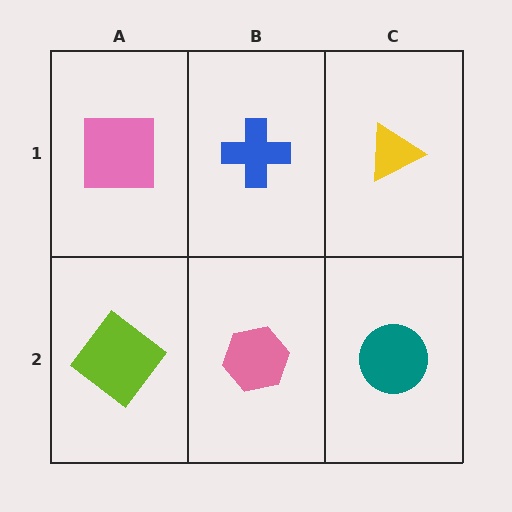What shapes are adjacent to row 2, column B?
A blue cross (row 1, column B), a lime diamond (row 2, column A), a teal circle (row 2, column C).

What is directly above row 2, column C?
A yellow triangle.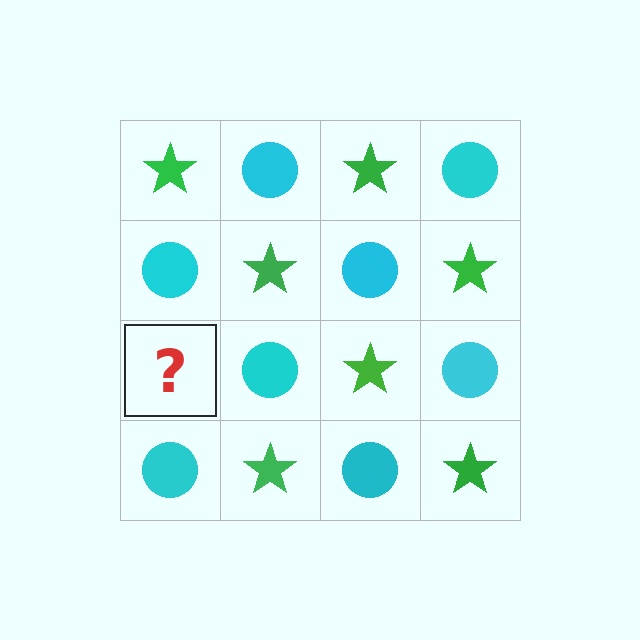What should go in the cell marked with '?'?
The missing cell should contain a green star.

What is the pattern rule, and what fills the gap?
The rule is that it alternates green star and cyan circle in a checkerboard pattern. The gap should be filled with a green star.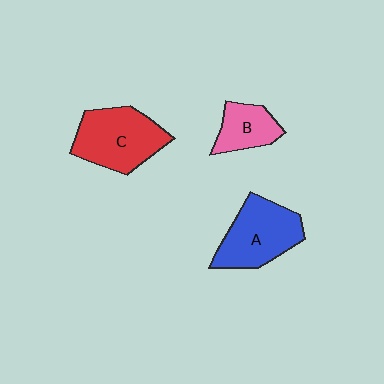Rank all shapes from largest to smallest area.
From largest to smallest: C (red), A (blue), B (pink).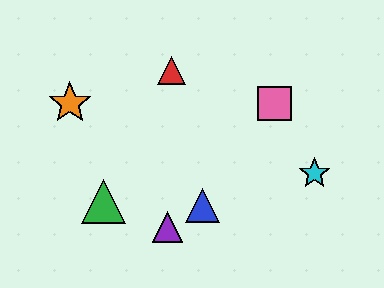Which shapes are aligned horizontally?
The yellow star, the orange star, the pink square are aligned horizontally.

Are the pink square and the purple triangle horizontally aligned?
No, the pink square is at y≈103 and the purple triangle is at y≈227.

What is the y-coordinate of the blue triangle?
The blue triangle is at y≈205.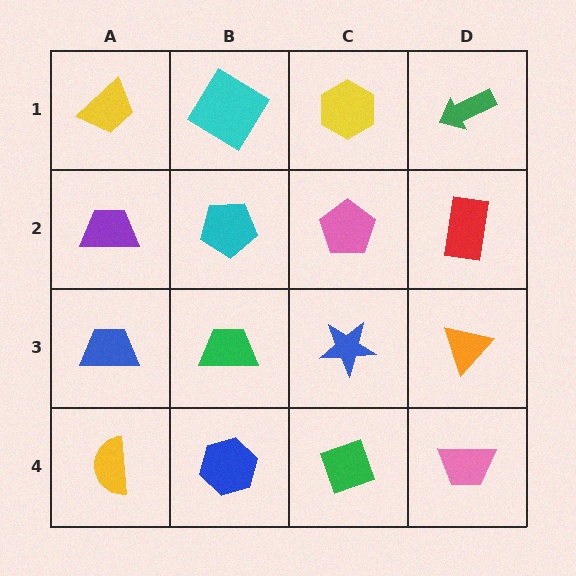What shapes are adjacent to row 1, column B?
A cyan pentagon (row 2, column B), a yellow trapezoid (row 1, column A), a yellow hexagon (row 1, column C).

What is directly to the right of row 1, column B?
A yellow hexagon.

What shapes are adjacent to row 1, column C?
A pink pentagon (row 2, column C), a cyan diamond (row 1, column B), a green arrow (row 1, column D).